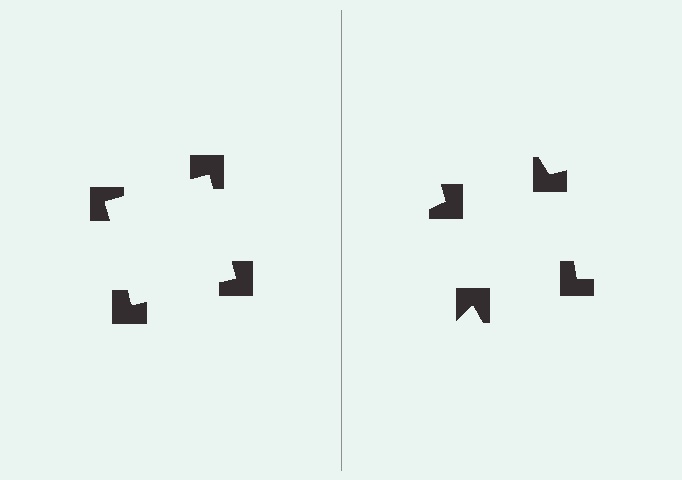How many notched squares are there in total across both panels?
8 — 4 on each side.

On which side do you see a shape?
An illusory square appears on the left side. On the right side the wedge cuts are rotated, so no coherent shape forms.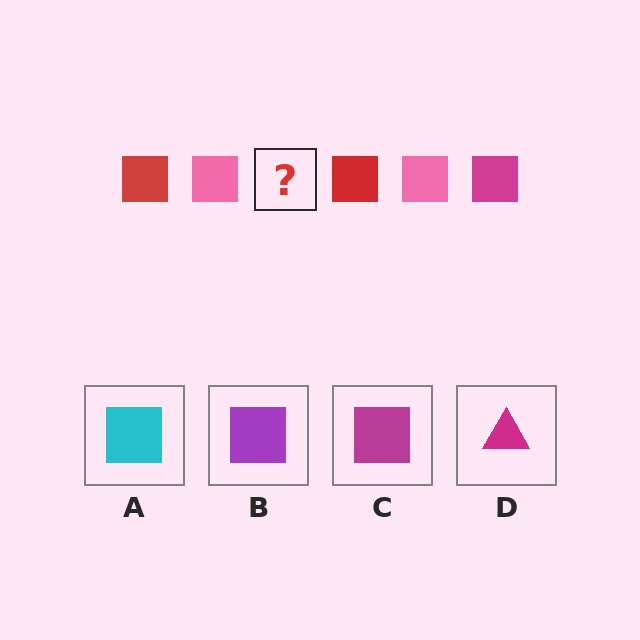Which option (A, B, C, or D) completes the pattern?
C.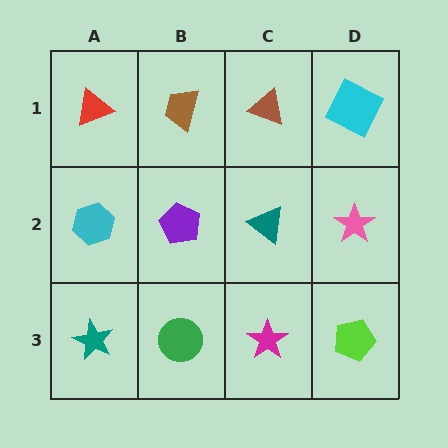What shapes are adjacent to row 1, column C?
A teal triangle (row 2, column C), a brown trapezoid (row 1, column B), a cyan square (row 1, column D).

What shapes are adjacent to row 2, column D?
A cyan square (row 1, column D), a lime pentagon (row 3, column D), a teal triangle (row 2, column C).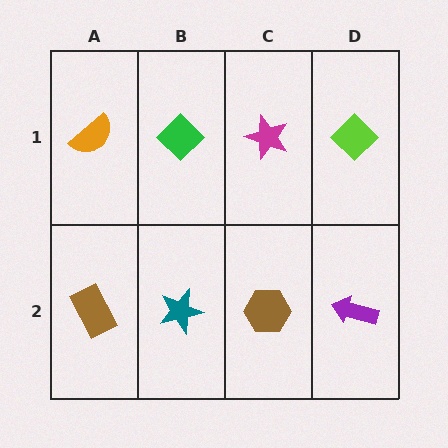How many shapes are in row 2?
4 shapes.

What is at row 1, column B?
A green diamond.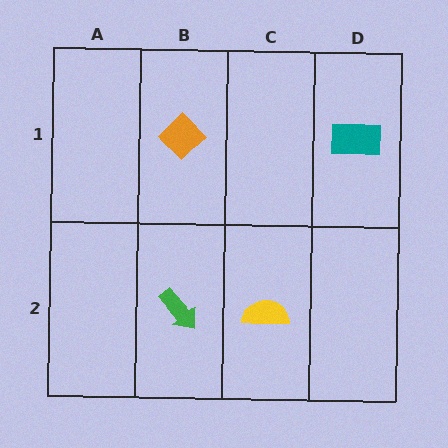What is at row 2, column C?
A yellow semicircle.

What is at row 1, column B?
An orange diamond.